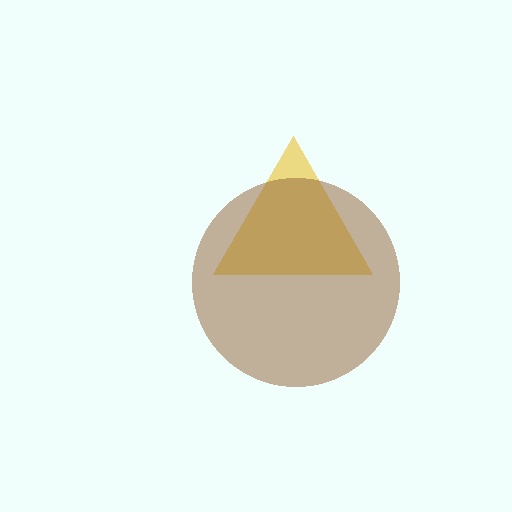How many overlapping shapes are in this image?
There are 2 overlapping shapes in the image.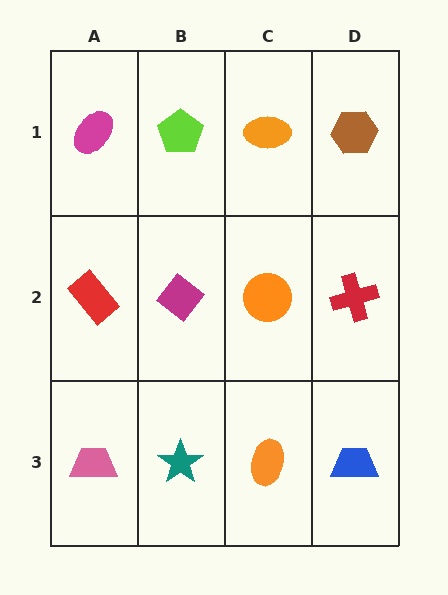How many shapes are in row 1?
4 shapes.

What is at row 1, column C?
An orange ellipse.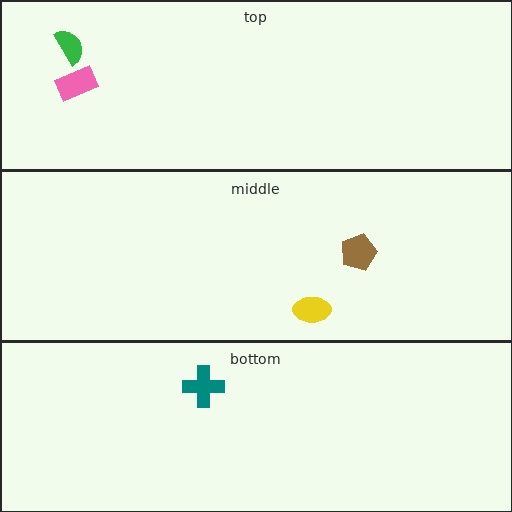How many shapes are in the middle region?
2.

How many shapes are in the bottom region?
1.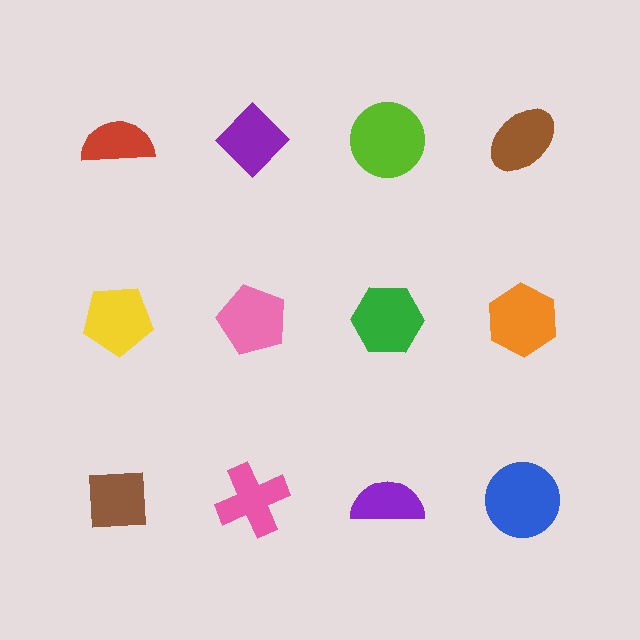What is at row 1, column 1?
A red semicircle.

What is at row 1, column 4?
A brown ellipse.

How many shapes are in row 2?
4 shapes.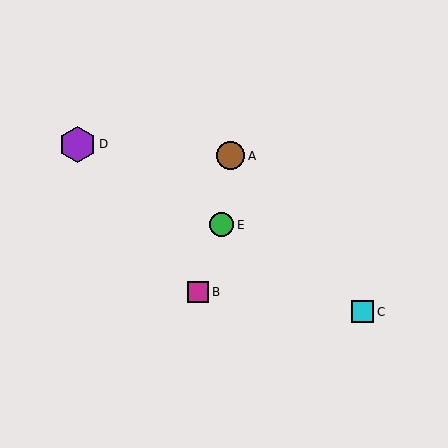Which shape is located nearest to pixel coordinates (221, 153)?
The brown circle (labeled A) at (231, 156) is nearest to that location.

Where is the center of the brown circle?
The center of the brown circle is at (231, 156).